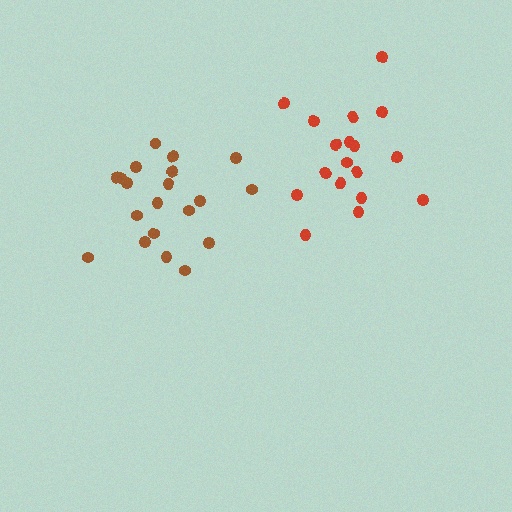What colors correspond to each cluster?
The clusters are colored: red, brown.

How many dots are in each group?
Group 1: 18 dots, Group 2: 20 dots (38 total).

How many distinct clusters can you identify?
There are 2 distinct clusters.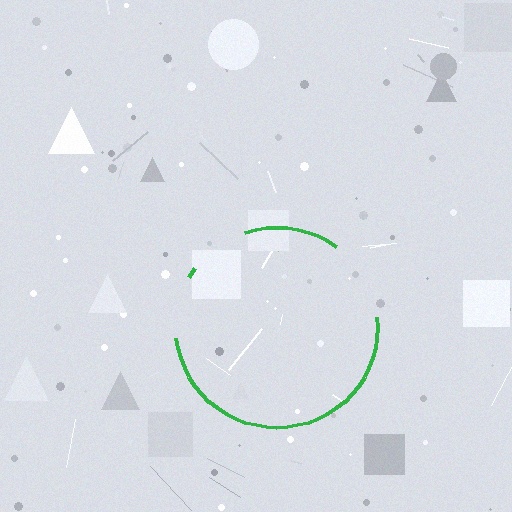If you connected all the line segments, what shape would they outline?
They would outline a circle.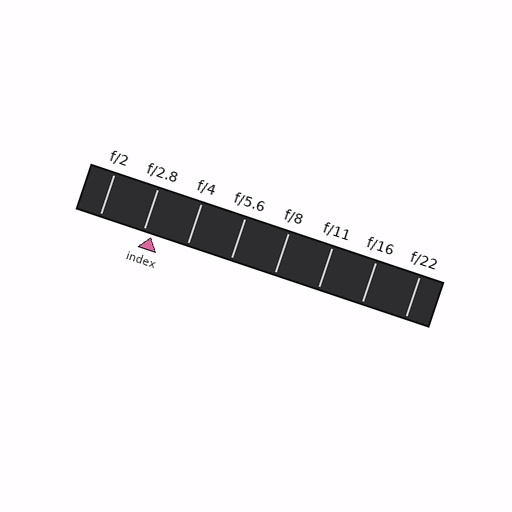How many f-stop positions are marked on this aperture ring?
There are 8 f-stop positions marked.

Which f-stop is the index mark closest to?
The index mark is closest to f/2.8.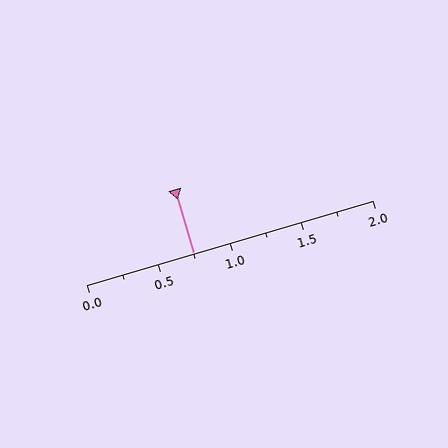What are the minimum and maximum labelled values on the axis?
The axis runs from 0.0 to 2.0.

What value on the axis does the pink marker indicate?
The marker indicates approximately 0.75.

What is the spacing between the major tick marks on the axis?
The major ticks are spaced 0.5 apart.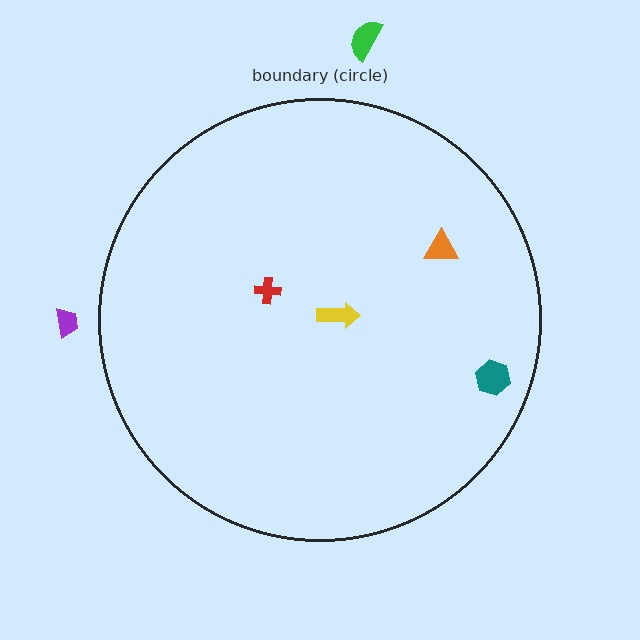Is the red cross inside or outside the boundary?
Inside.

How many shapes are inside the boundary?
4 inside, 2 outside.